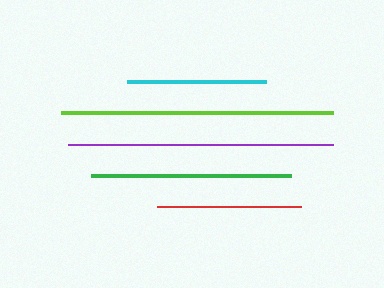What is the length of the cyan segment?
The cyan segment is approximately 139 pixels long.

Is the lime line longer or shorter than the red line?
The lime line is longer than the red line.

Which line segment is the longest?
The lime line is the longest at approximately 273 pixels.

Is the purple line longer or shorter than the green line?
The purple line is longer than the green line.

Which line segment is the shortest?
The cyan line is the shortest at approximately 139 pixels.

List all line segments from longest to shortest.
From longest to shortest: lime, purple, green, red, cyan.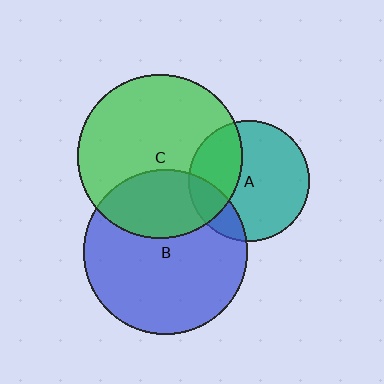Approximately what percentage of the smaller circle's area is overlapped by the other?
Approximately 30%.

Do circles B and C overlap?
Yes.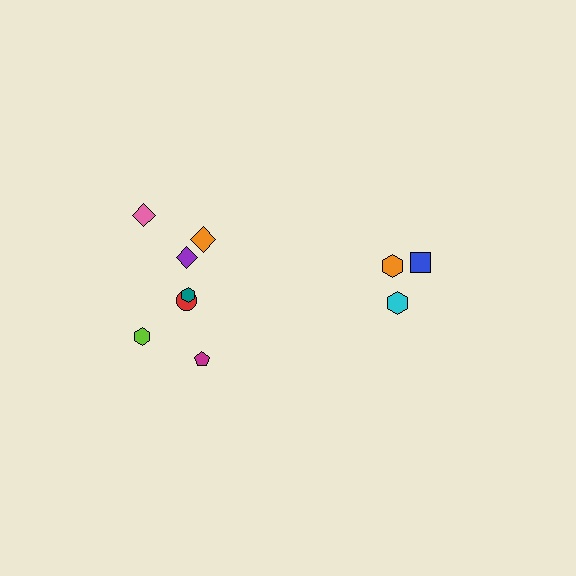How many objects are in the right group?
There are 3 objects.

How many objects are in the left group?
There are 7 objects.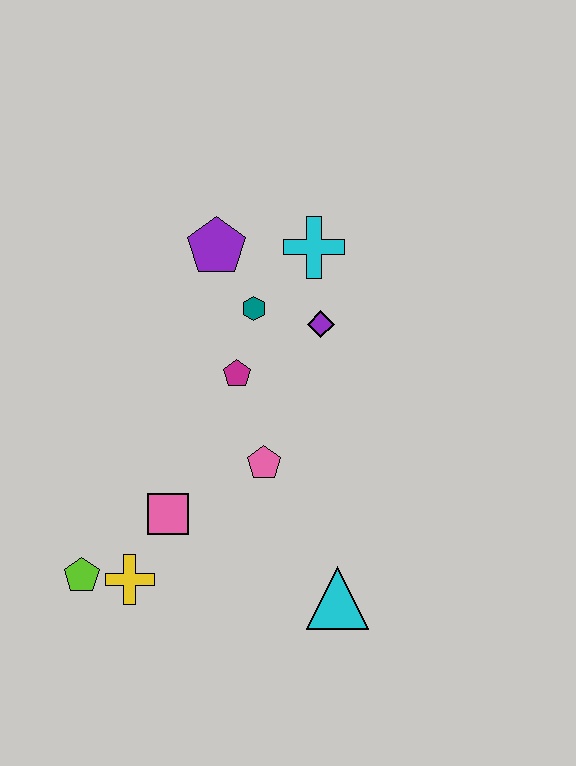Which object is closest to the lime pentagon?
The yellow cross is closest to the lime pentagon.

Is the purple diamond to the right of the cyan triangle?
No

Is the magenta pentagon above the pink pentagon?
Yes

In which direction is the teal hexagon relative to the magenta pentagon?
The teal hexagon is above the magenta pentagon.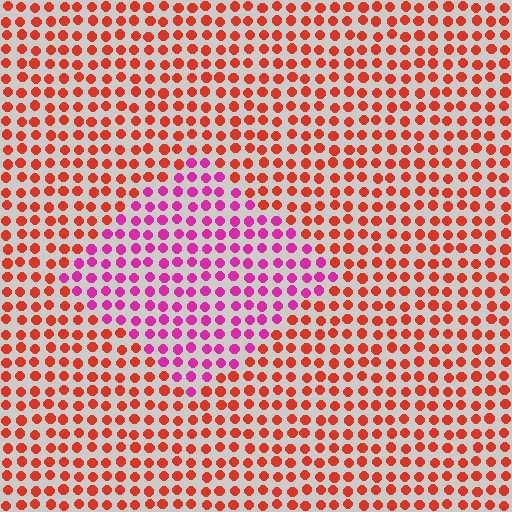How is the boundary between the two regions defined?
The boundary is defined purely by a slight shift in hue (about 48 degrees). Spacing, size, and orientation are identical on both sides.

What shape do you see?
I see a diamond.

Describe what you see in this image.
The image is filled with small red elements in a uniform arrangement. A diamond-shaped region is visible where the elements are tinted to a slightly different hue, forming a subtle color boundary.